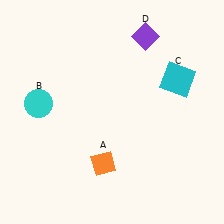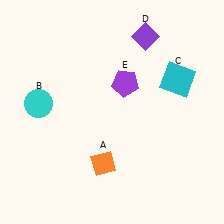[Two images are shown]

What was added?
A purple pentagon (E) was added in Image 2.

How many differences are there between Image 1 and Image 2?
There is 1 difference between the two images.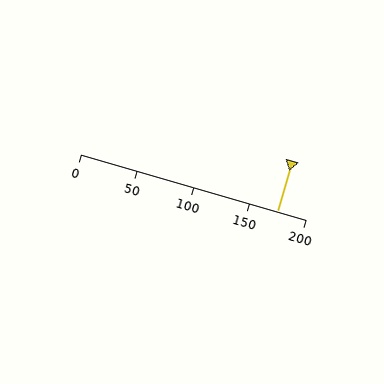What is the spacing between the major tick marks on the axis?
The major ticks are spaced 50 apart.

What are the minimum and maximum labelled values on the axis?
The axis runs from 0 to 200.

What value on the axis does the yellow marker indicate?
The marker indicates approximately 175.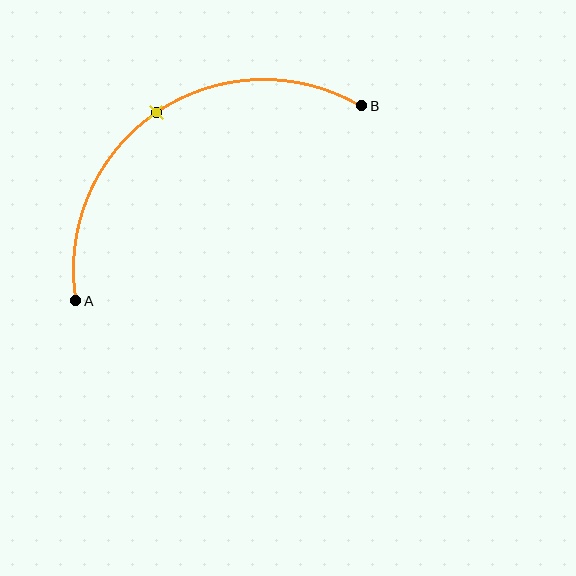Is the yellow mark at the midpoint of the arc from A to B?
Yes. The yellow mark lies on the arc at equal arc-length from both A and B — it is the arc midpoint.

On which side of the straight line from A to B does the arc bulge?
The arc bulges above and to the left of the straight line connecting A and B.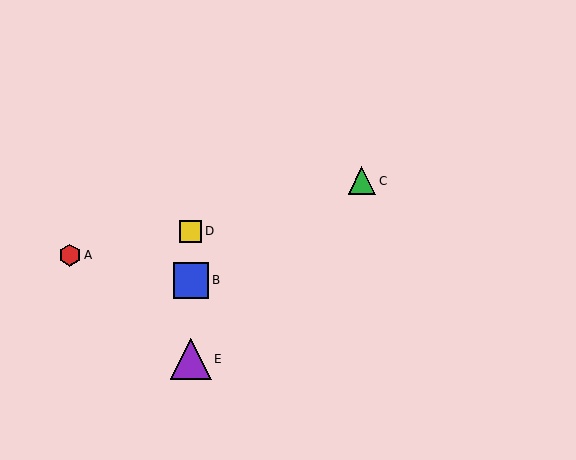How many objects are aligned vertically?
3 objects (B, D, E) are aligned vertically.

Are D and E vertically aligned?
Yes, both are at x≈191.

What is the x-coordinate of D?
Object D is at x≈191.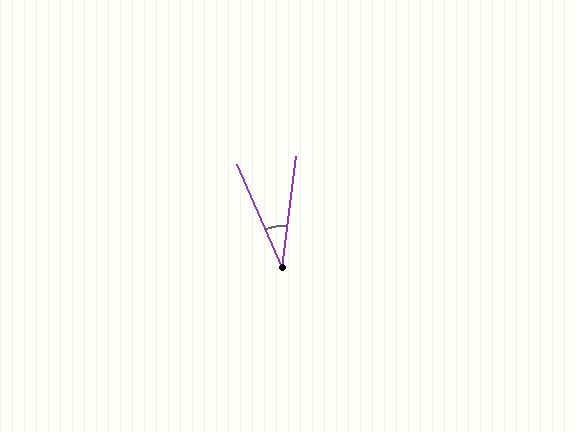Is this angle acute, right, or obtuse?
It is acute.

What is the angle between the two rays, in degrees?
Approximately 31 degrees.